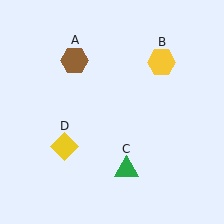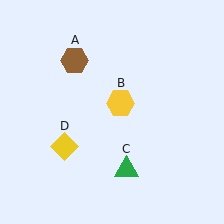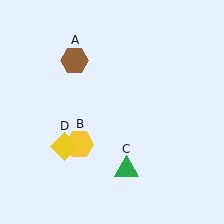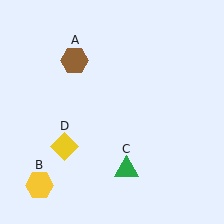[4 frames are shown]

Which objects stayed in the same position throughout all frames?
Brown hexagon (object A) and green triangle (object C) and yellow diamond (object D) remained stationary.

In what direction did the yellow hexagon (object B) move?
The yellow hexagon (object B) moved down and to the left.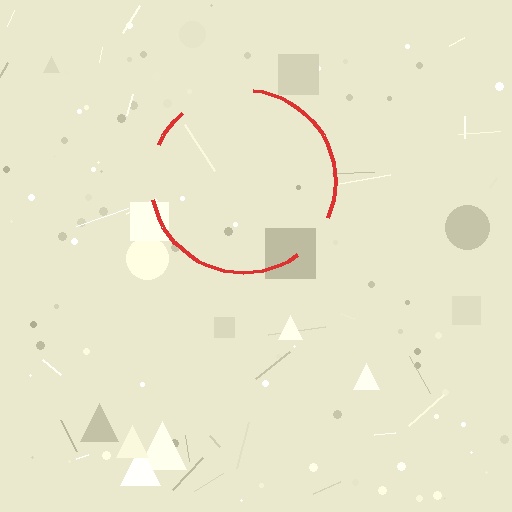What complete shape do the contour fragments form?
The contour fragments form a circle.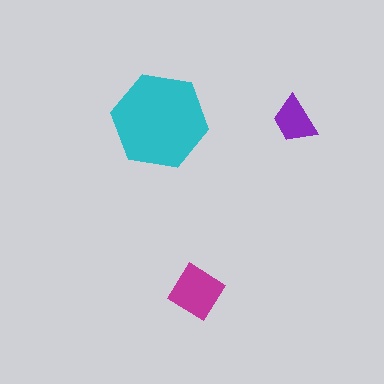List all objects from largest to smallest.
The cyan hexagon, the magenta diamond, the purple trapezoid.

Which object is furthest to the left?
The cyan hexagon is leftmost.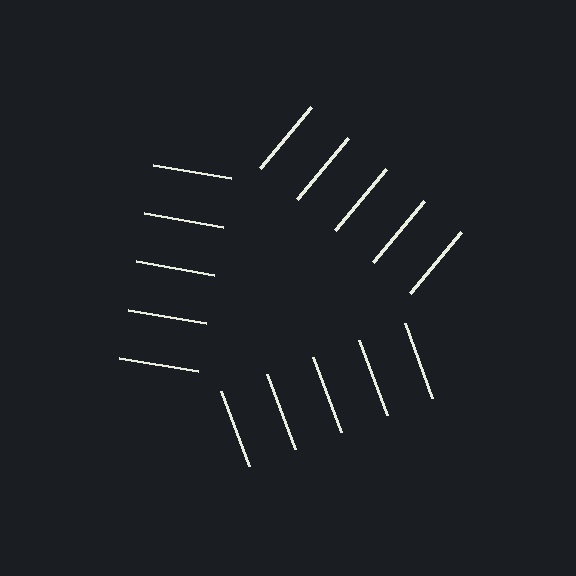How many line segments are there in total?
15 — 5 along each of the 3 edges.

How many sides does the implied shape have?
3 sides — the line-ends trace a triangle.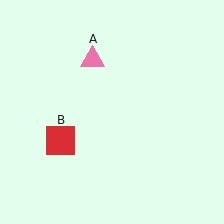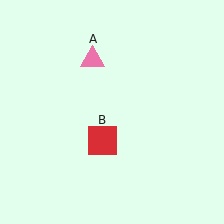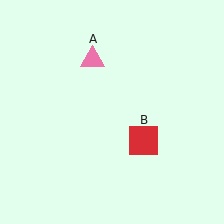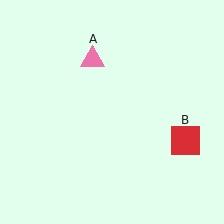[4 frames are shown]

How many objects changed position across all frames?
1 object changed position: red square (object B).